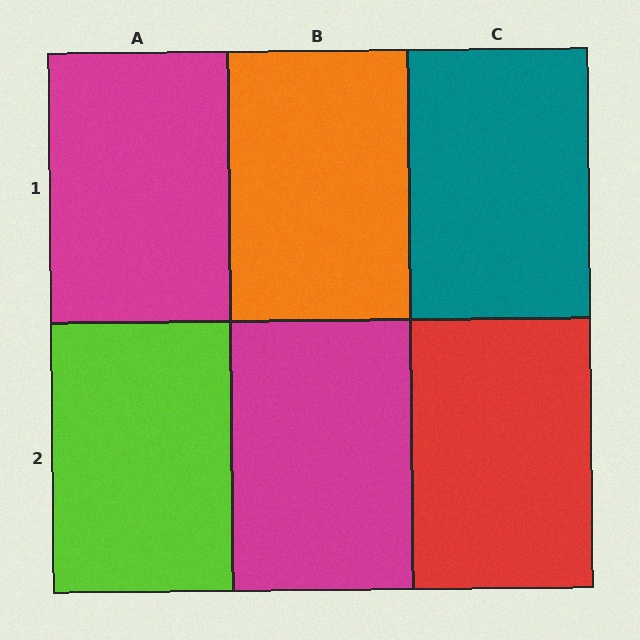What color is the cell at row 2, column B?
Magenta.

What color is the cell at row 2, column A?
Lime.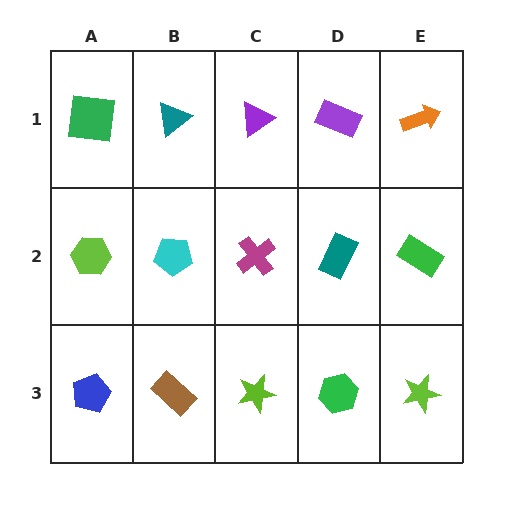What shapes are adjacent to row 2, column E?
An orange arrow (row 1, column E), a lime star (row 3, column E), a teal rectangle (row 2, column D).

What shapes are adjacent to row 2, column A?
A green square (row 1, column A), a blue pentagon (row 3, column A), a cyan pentagon (row 2, column B).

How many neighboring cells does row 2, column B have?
4.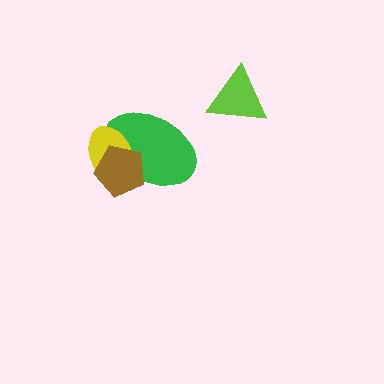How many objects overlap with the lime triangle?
0 objects overlap with the lime triangle.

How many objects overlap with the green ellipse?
2 objects overlap with the green ellipse.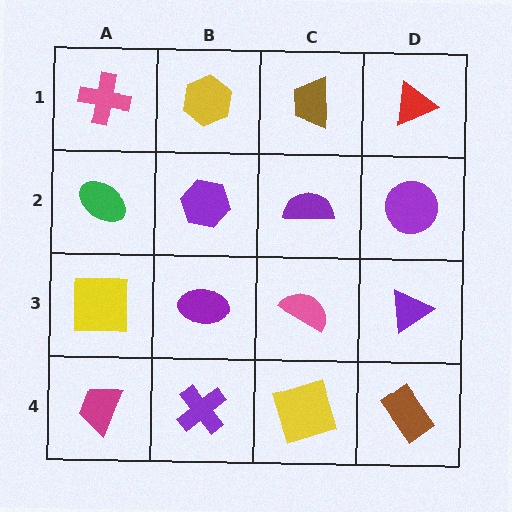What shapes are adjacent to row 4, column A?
A yellow square (row 3, column A), a purple cross (row 4, column B).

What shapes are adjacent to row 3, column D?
A purple circle (row 2, column D), a brown rectangle (row 4, column D), a pink semicircle (row 3, column C).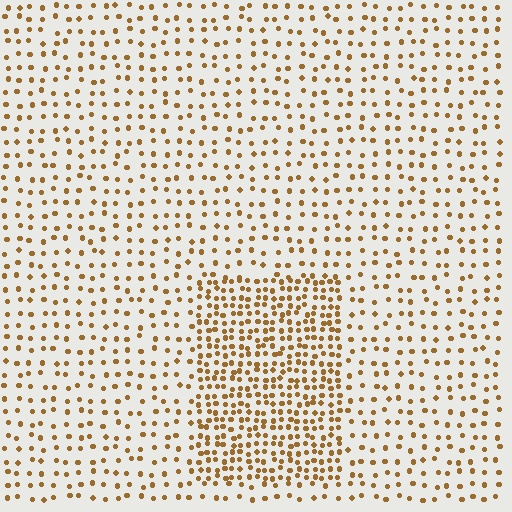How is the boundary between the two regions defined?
The boundary is defined by a change in element density (approximately 2.3x ratio). All elements are the same color, size, and shape.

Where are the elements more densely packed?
The elements are more densely packed inside the rectangle boundary.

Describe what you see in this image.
The image contains small brown elements arranged at two different densities. A rectangle-shaped region is visible where the elements are more densely packed than the surrounding area.